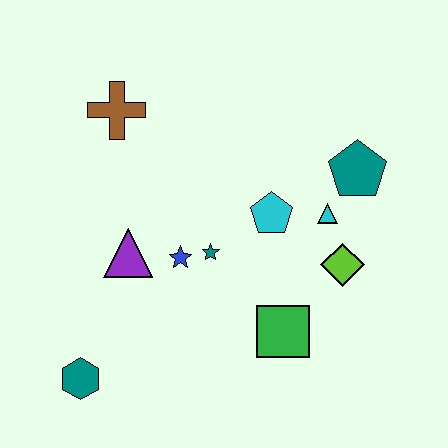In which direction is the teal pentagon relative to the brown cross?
The teal pentagon is to the right of the brown cross.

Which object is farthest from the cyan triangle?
The teal hexagon is farthest from the cyan triangle.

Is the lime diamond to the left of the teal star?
No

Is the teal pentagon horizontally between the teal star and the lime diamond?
No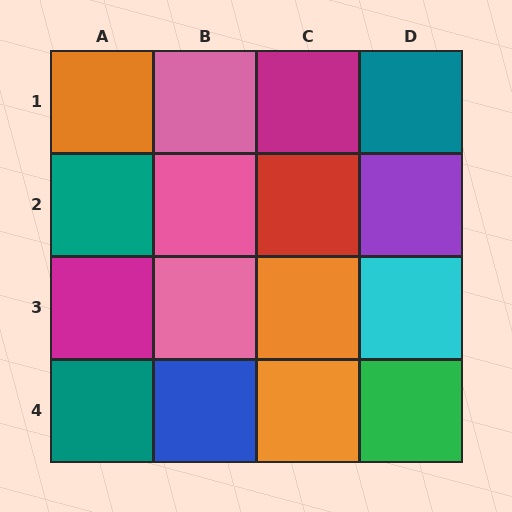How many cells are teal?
3 cells are teal.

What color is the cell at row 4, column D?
Green.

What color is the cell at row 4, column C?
Orange.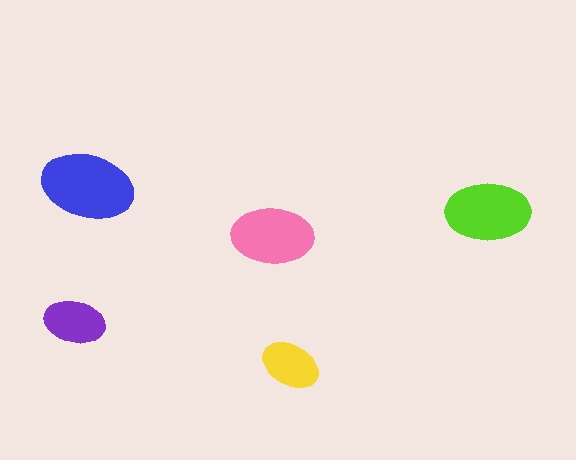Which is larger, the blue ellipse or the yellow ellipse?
The blue one.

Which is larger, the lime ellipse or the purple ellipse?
The lime one.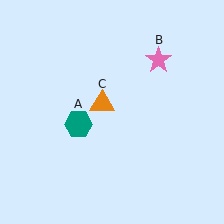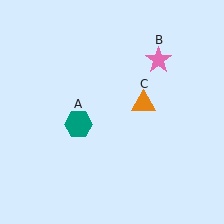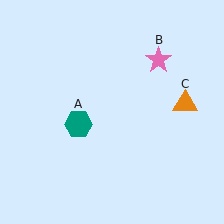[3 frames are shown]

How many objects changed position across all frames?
1 object changed position: orange triangle (object C).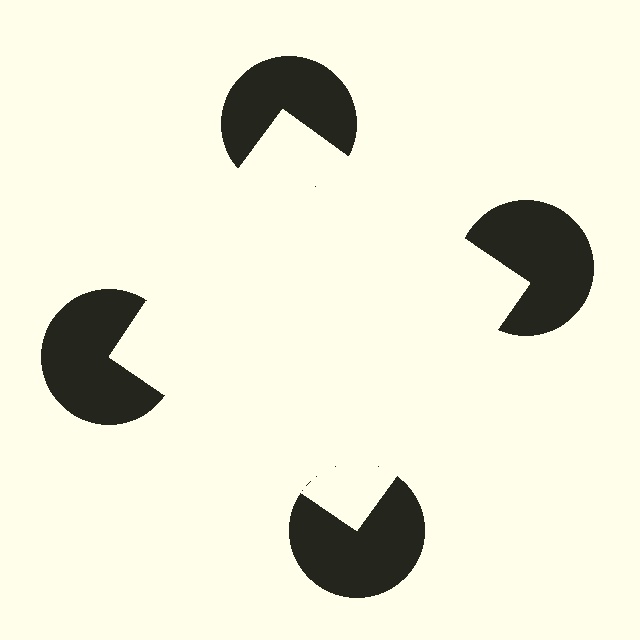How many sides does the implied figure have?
4 sides.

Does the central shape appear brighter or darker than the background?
It typically appears slightly brighter than the background, even though no actual brightness change is drawn.